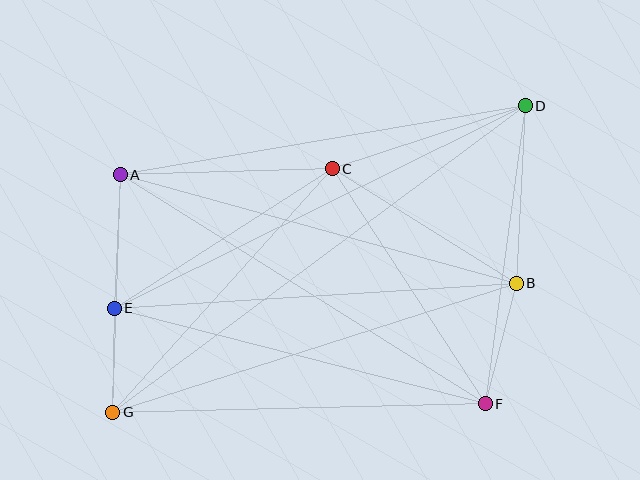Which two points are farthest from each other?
Points D and G are farthest from each other.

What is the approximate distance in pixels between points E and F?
The distance between E and F is approximately 383 pixels.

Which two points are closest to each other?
Points E and G are closest to each other.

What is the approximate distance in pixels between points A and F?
The distance between A and F is approximately 431 pixels.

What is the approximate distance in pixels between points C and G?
The distance between C and G is approximately 328 pixels.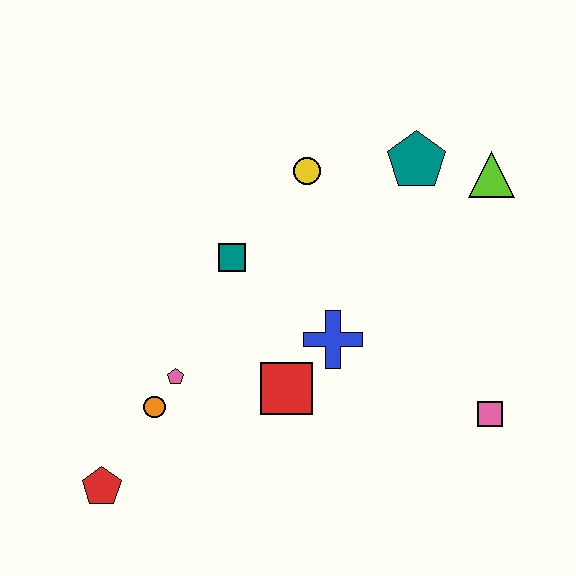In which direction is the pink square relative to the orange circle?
The pink square is to the right of the orange circle.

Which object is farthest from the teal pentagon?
The red pentagon is farthest from the teal pentagon.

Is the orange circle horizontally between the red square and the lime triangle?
No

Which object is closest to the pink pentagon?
The orange circle is closest to the pink pentagon.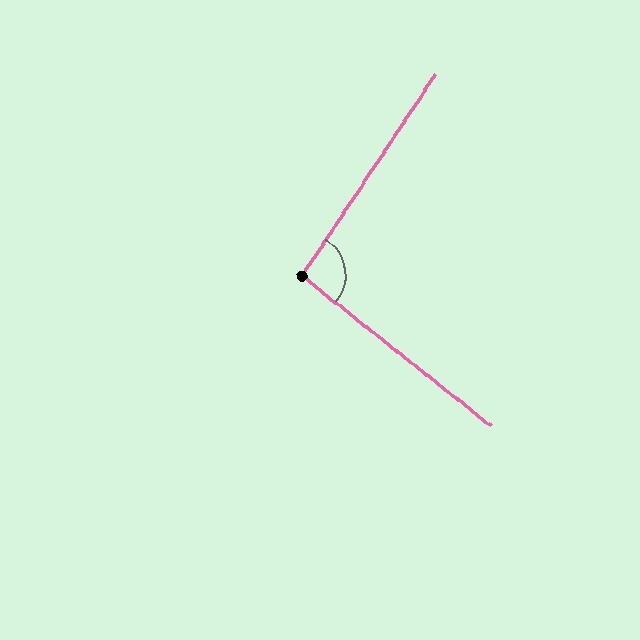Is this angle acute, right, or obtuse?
It is approximately a right angle.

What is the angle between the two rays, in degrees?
Approximately 95 degrees.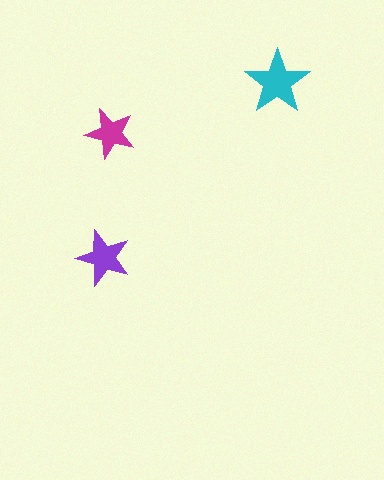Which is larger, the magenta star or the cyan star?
The cyan one.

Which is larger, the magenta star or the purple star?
The purple one.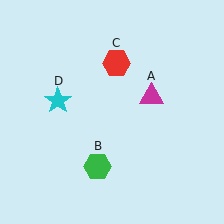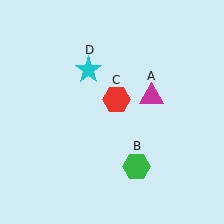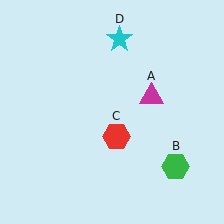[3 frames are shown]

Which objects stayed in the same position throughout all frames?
Magenta triangle (object A) remained stationary.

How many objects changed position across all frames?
3 objects changed position: green hexagon (object B), red hexagon (object C), cyan star (object D).